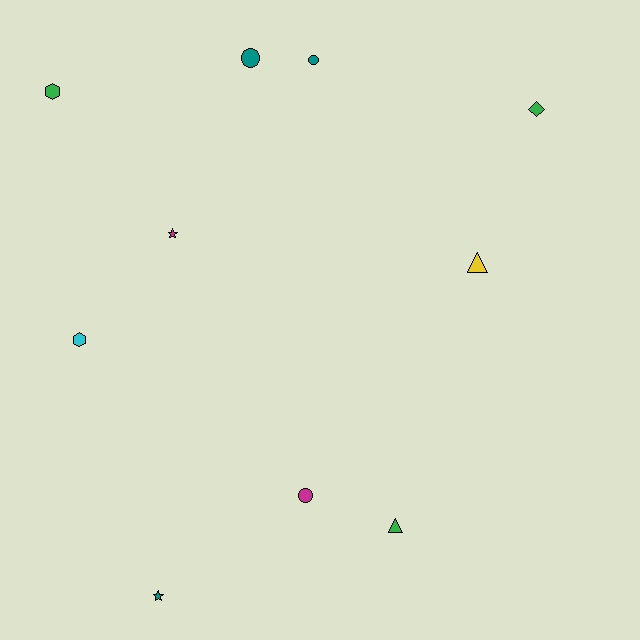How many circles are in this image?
There are 3 circles.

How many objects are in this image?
There are 10 objects.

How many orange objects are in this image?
There are no orange objects.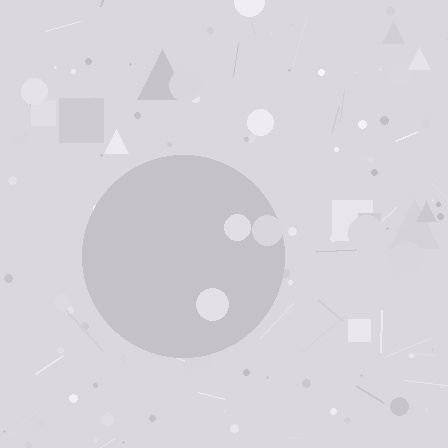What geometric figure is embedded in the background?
A circle is embedded in the background.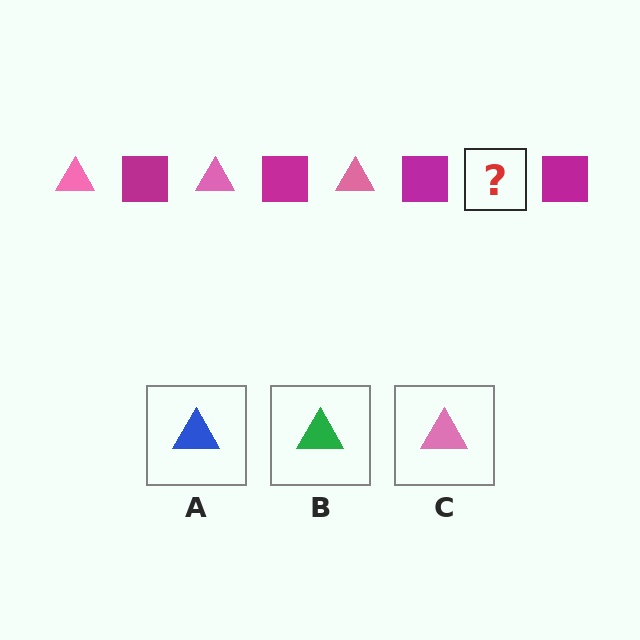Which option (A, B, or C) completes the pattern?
C.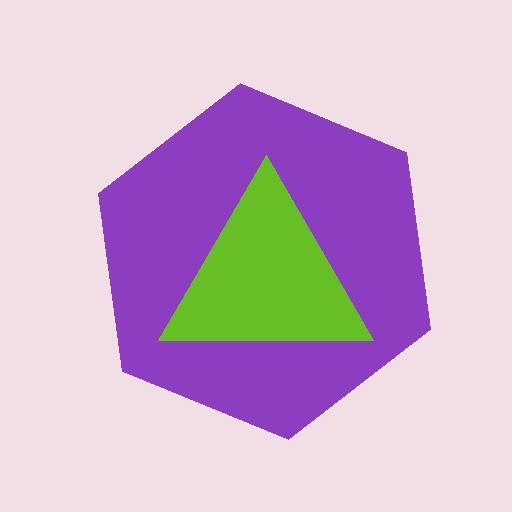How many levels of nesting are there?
2.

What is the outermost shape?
The purple hexagon.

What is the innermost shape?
The lime triangle.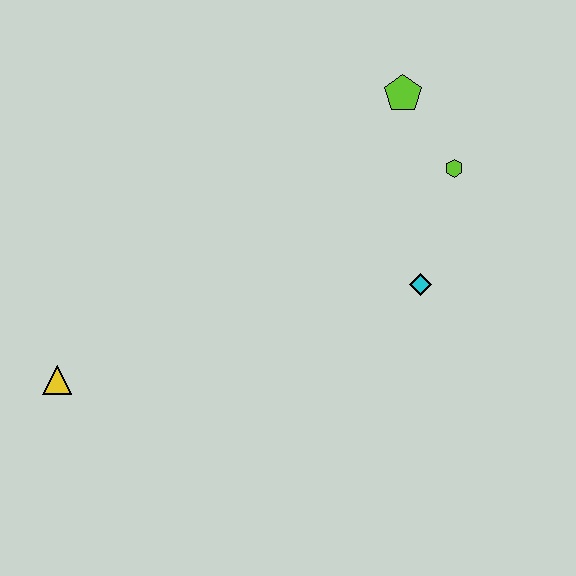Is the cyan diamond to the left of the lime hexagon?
Yes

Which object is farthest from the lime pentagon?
The yellow triangle is farthest from the lime pentagon.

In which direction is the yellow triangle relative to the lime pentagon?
The yellow triangle is to the left of the lime pentagon.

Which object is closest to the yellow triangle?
The cyan diamond is closest to the yellow triangle.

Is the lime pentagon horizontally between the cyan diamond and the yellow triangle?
Yes